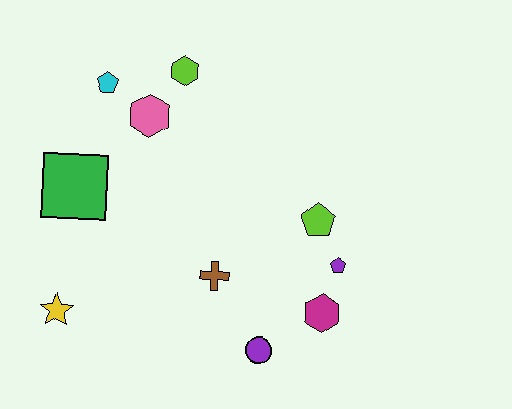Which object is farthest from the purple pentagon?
The cyan pentagon is farthest from the purple pentagon.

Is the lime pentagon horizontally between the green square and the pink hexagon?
No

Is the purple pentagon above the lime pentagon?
No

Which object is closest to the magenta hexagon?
The purple pentagon is closest to the magenta hexagon.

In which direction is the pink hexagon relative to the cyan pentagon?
The pink hexagon is to the right of the cyan pentagon.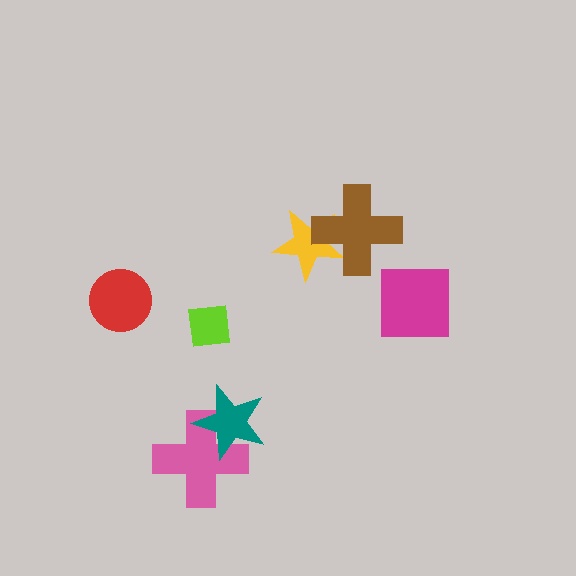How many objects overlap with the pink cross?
1 object overlaps with the pink cross.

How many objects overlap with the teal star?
1 object overlaps with the teal star.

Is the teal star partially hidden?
No, no other shape covers it.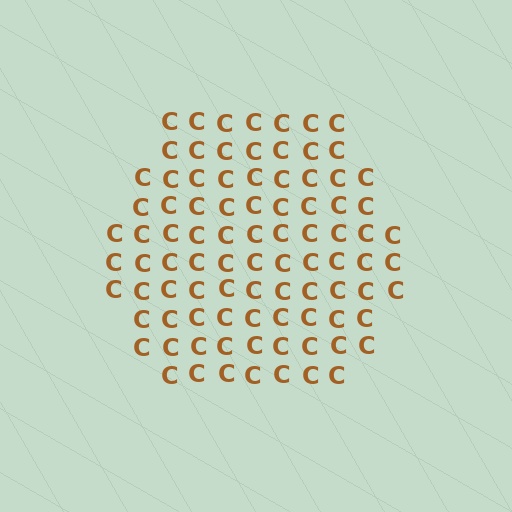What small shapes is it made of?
It is made of small letter C's.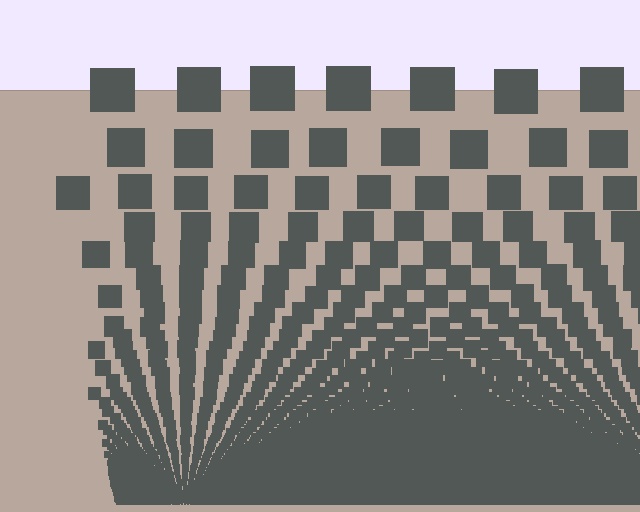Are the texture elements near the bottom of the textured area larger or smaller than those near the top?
Smaller. The gradient is inverted — elements near the bottom are smaller and denser.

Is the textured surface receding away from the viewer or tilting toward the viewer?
The surface appears to tilt toward the viewer. Texture elements get larger and sparser toward the top.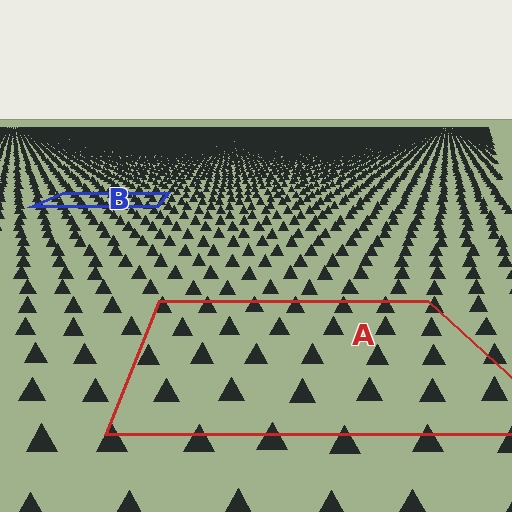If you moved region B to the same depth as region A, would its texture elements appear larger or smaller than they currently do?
They would appear larger. At a closer depth, the same texture elements are projected at a bigger on-screen size.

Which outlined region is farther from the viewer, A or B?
Region B is farther from the viewer — the texture elements inside it appear smaller and more densely packed.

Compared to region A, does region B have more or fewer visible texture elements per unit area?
Region B has more texture elements per unit area — they are packed more densely because it is farther away.